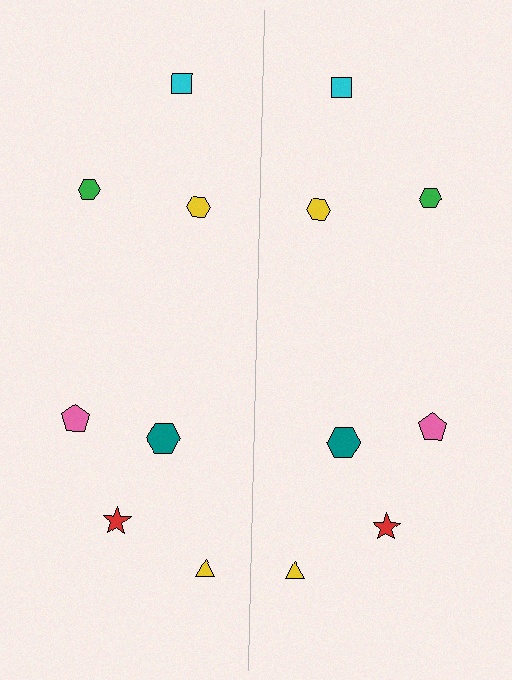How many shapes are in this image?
There are 14 shapes in this image.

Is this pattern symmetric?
Yes, this pattern has bilateral (reflection) symmetry.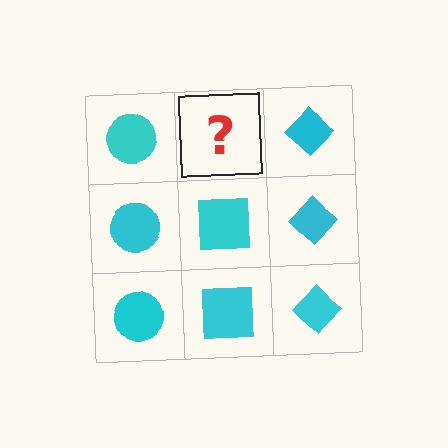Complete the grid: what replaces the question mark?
The question mark should be replaced with a cyan square.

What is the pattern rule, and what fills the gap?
The rule is that each column has a consistent shape. The gap should be filled with a cyan square.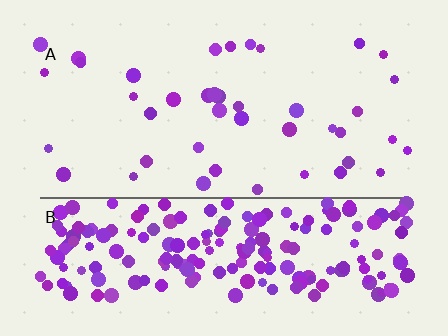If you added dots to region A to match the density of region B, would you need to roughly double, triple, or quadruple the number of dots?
Approximately quadruple.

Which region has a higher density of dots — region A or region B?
B (the bottom).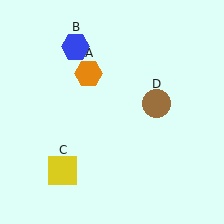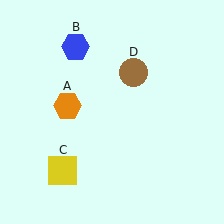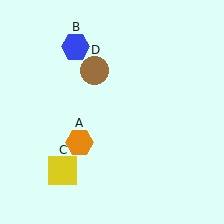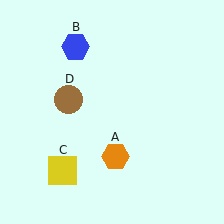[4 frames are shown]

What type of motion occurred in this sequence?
The orange hexagon (object A), brown circle (object D) rotated counterclockwise around the center of the scene.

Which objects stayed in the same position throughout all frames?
Blue hexagon (object B) and yellow square (object C) remained stationary.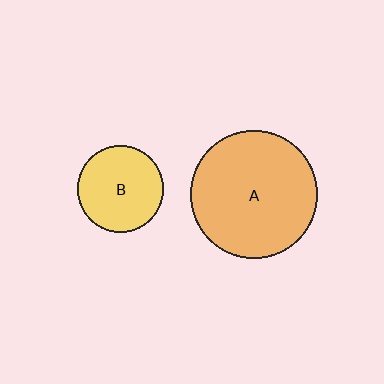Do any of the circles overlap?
No, none of the circles overlap.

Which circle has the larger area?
Circle A (orange).